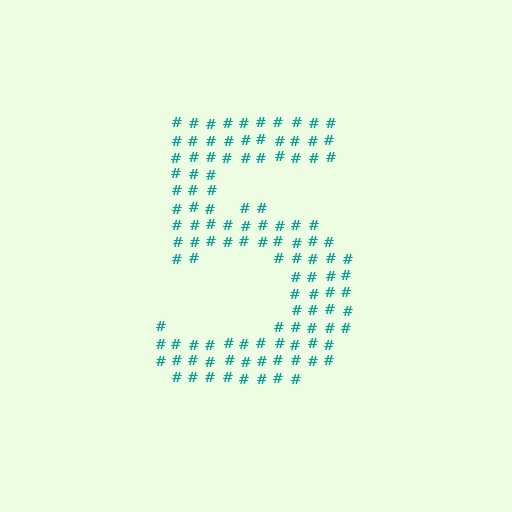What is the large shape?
The large shape is the digit 5.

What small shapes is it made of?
It is made of small hash symbols.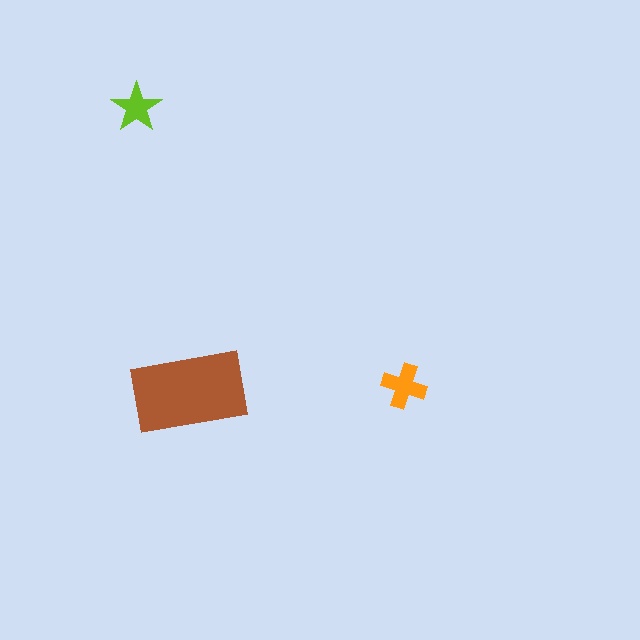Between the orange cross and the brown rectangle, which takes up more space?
The brown rectangle.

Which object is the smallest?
The lime star.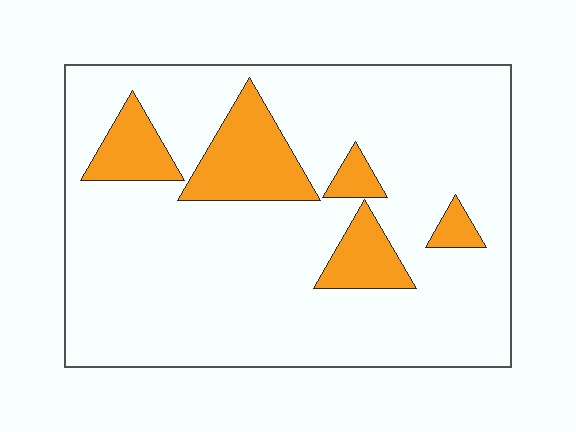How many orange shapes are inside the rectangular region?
5.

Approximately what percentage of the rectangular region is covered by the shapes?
Approximately 15%.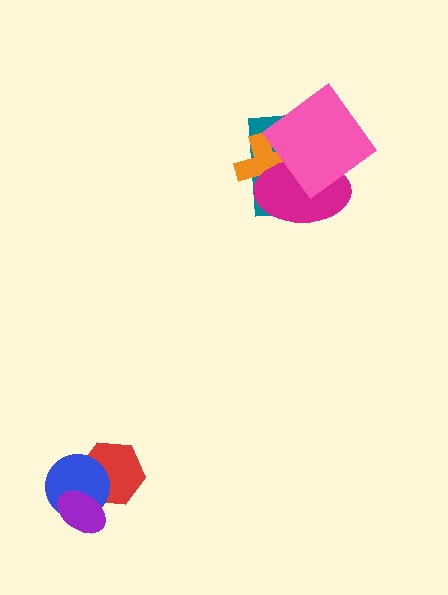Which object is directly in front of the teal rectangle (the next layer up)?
The orange cross is directly in front of the teal rectangle.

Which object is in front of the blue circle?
The purple ellipse is in front of the blue circle.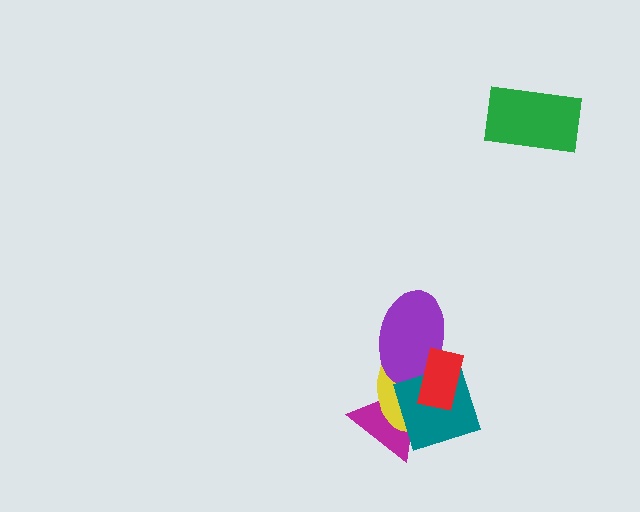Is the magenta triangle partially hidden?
Yes, it is partially covered by another shape.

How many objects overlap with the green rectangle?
0 objects overlap with the green rectangle.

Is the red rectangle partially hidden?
No, no other shape covers it.